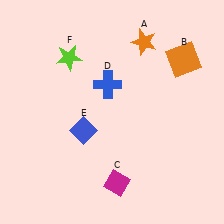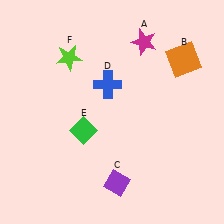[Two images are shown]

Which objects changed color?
A changed from orange to magenta. C changed from magenta to purple. E changed from blue to green.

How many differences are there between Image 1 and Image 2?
There are 3 differences between the two images.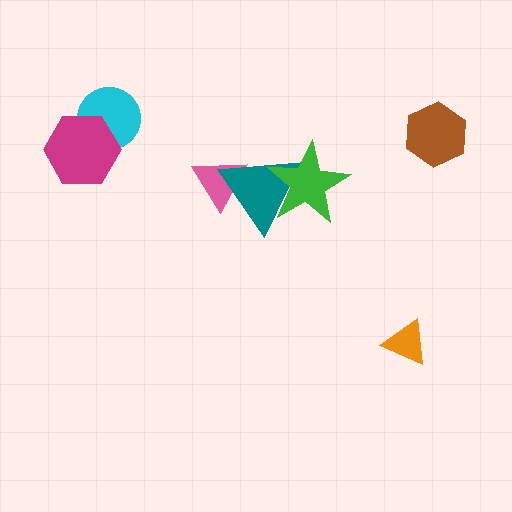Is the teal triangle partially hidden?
Yes, it is partially covered by another shape.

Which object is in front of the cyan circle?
The magenta hexagon is in front of the cyan circle.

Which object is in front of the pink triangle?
The teal triangle is in front of the pink triangle.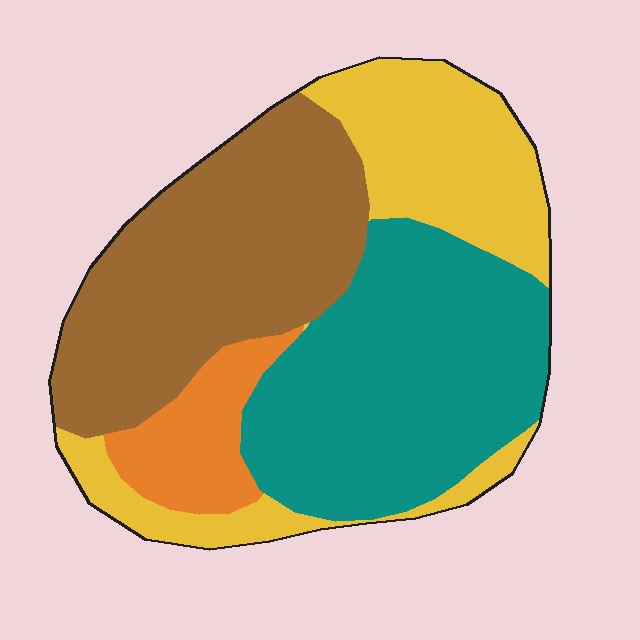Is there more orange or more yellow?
Yellow.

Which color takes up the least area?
Orange, at roughly 10%.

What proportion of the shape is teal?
Teal covers 34% of the shape.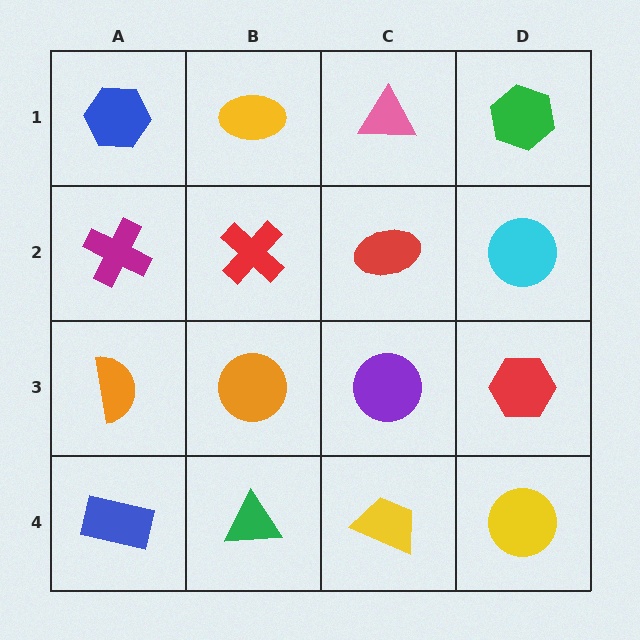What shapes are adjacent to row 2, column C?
A pink triangle (row 1, column C), a purple circle (row 3, column C), a red cross (row 2, column B), a cyan circle (row 2, column D).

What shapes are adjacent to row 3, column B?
A red cross (row 2, column B), a green triangle (row 4, column B), an orange semicircle (row 3, column A), a purple circle (row 3, column C).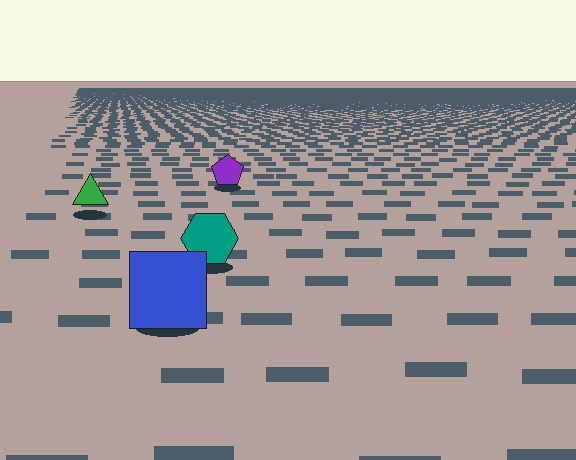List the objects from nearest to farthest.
From nearest to farthest: the blue square, the teal hexagon, the green triangle, the purple pentagon.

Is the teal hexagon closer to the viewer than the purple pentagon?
Yes. The teal hexagon is closer — you can tell from the texture gradient: the ground texture is coarser near it.